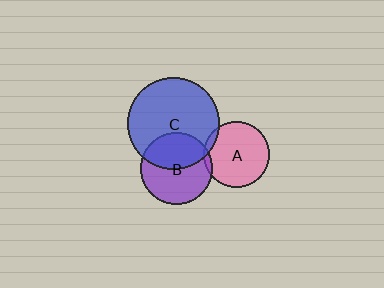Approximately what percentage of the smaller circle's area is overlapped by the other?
Approximately 40%.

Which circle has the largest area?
Circle C (blue).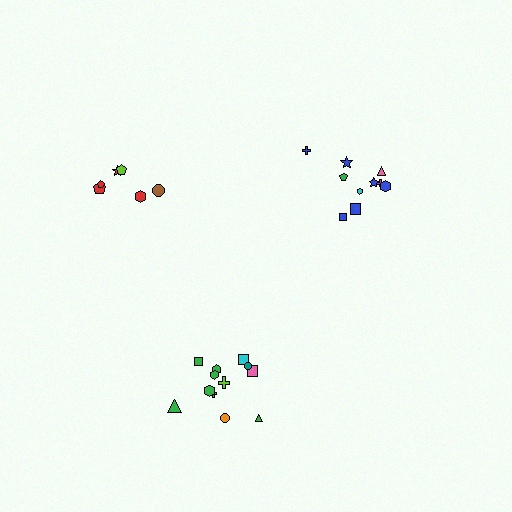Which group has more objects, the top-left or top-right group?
The top-right group.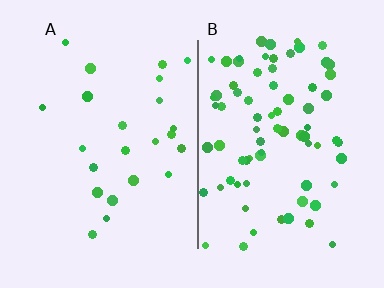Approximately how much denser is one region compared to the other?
Approximately 3.3× — region B over region A.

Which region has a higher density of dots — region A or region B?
B (the right).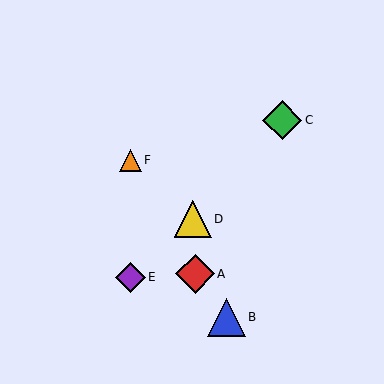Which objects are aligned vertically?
Objects E, F are aligned vertically.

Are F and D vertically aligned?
No, F is at x≈130 and D is at x≈193.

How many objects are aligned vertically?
2 objects (E, F) are aligned vertically.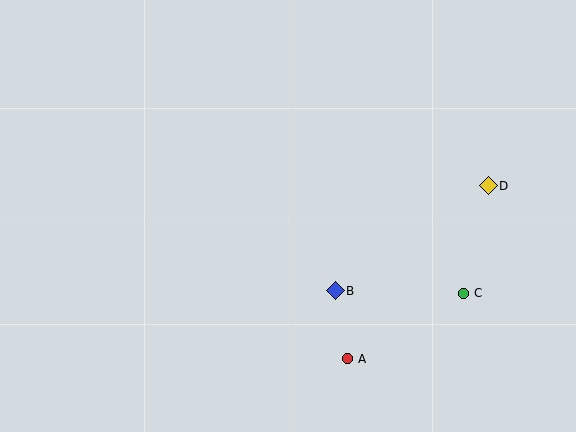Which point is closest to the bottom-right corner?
Point C is closest to the bottom-right corner.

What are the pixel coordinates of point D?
Point D is at (488, 186).